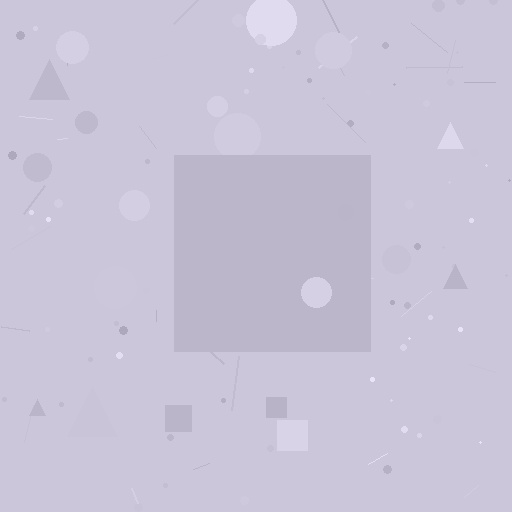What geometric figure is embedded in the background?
A square is embedded in the background.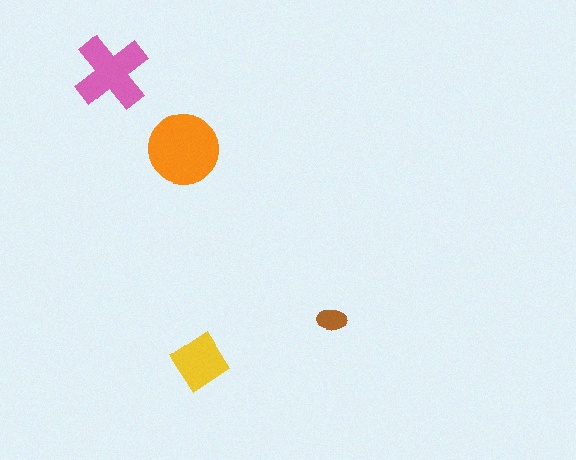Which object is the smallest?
The brown ellipse.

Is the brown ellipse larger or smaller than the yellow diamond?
Smaller.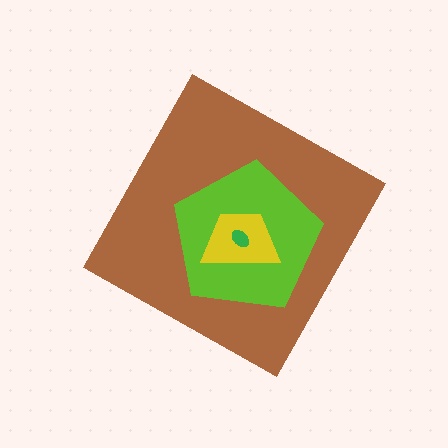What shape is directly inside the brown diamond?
The lime pentagon.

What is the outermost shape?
The brown diamond.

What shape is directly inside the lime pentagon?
The yellow trapezoid.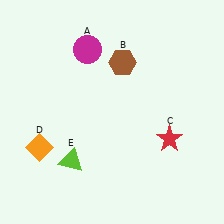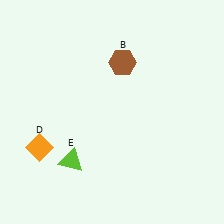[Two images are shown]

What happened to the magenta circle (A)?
The magenta circle (A) was removed in Image 2. It was in the top-left area of Image 1.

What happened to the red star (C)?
The red star (C) was removed in Image 2. It was in the bottom-right area of Image 1.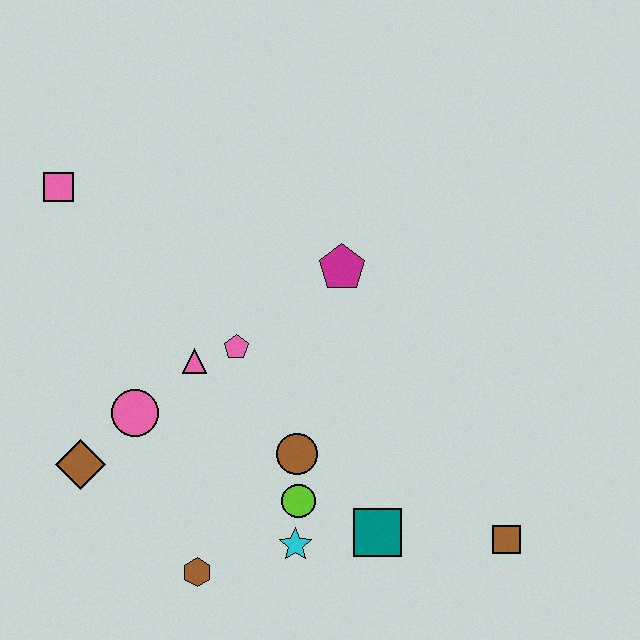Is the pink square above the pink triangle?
Yes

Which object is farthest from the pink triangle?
The brown square is farthest from the pink triangle.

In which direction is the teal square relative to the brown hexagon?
The teal square is to the right of the brown hexagon.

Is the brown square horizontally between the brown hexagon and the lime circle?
No